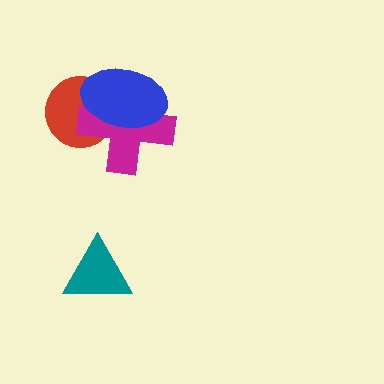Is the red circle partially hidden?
Yes, it is partially covered by another shape.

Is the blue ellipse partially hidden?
No, no other shape covers it.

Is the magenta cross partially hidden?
Yes, it is partially covered by another shape.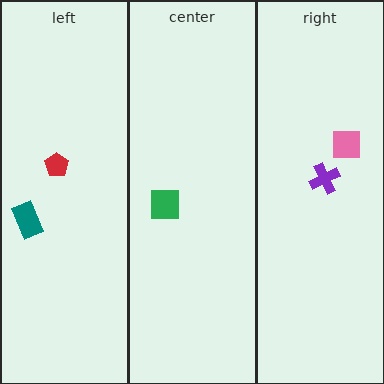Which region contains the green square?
The center region.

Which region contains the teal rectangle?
The left region.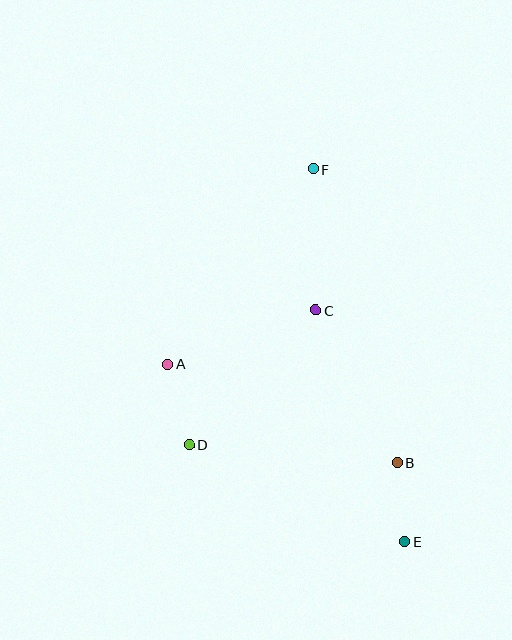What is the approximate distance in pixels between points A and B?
The distance between A and B is approximately 250 pixels.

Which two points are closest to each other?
Points B and E are closest to each other.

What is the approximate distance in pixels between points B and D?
The distance between B and D is approximately 209 pixels.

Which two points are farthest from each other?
Points E and F are farthest from each other.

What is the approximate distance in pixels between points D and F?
The distance between D and F is approximately 302 pixels.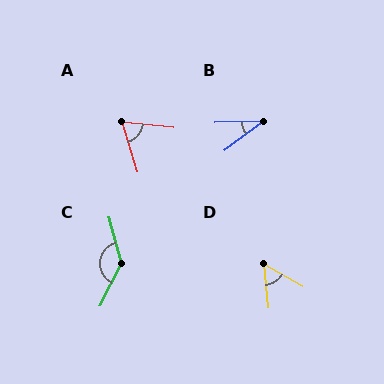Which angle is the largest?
C, at approximately 139 degrees.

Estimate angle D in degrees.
Approximately 53 degrees.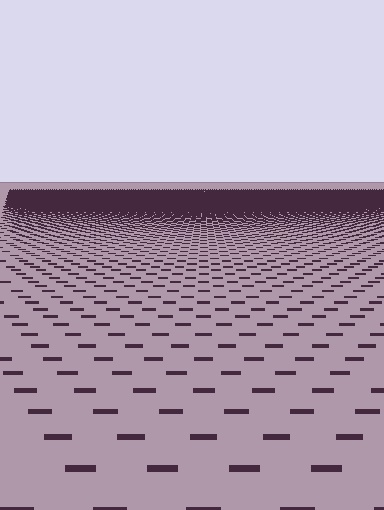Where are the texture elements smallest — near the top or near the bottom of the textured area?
Near the top.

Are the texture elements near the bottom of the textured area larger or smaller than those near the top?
Larger. Near the bottom, elements are closer to the viewer and appear at a bigger on-screen size.